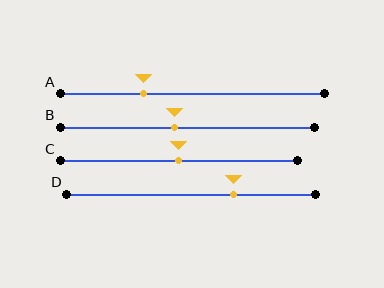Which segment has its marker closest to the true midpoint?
Segment C has its marker closest to the true midpoint.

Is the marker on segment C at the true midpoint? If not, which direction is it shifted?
Yes, the marker on segment C is at the true midpoint.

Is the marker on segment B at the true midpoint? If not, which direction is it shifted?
No, the marker on segment B is shifted to the left by about 5% of the segment length.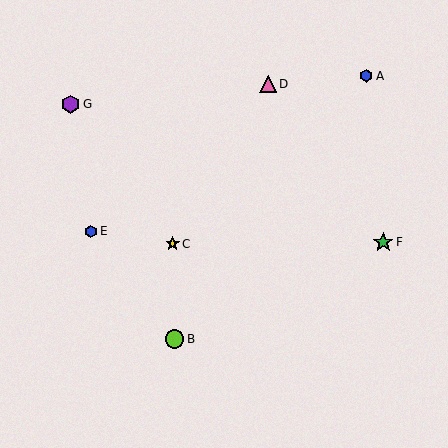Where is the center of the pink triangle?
The center of the pink triangle is at (268, 84).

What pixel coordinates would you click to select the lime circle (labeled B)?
Click at (174, 339) to select the lime circle B.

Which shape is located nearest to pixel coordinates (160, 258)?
The yellow star (labeled C) at (173, 244) is nearest to that location.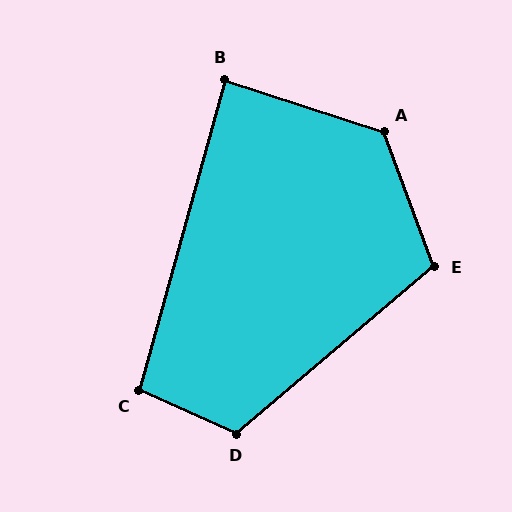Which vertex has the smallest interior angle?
B, at approximately 88 degrees.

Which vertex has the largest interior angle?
A, at approximately 128 degrees.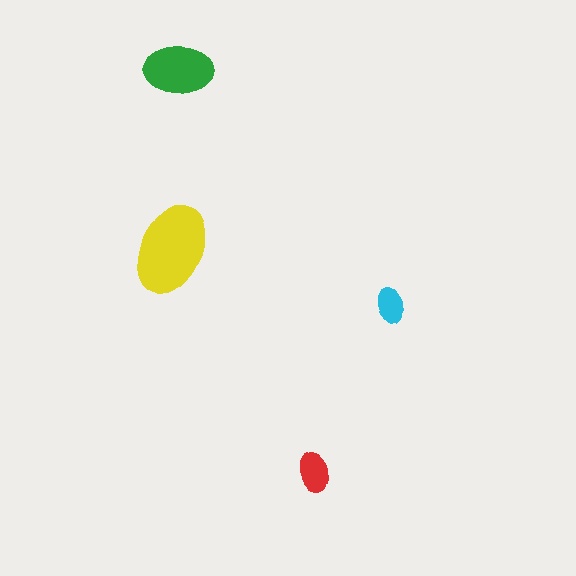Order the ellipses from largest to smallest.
the yellow one, the green one, the red one, the cyan one.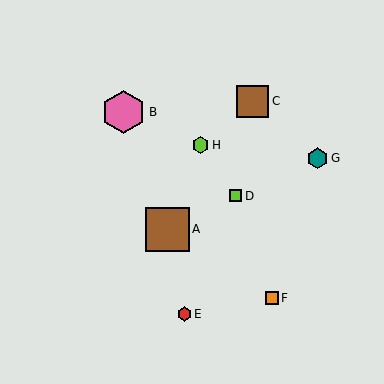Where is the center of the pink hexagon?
The center of the pink hexagon is at (124, 112).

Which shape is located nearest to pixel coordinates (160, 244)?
The brown square (labeled A) at (167, 229) is nearest to that location.